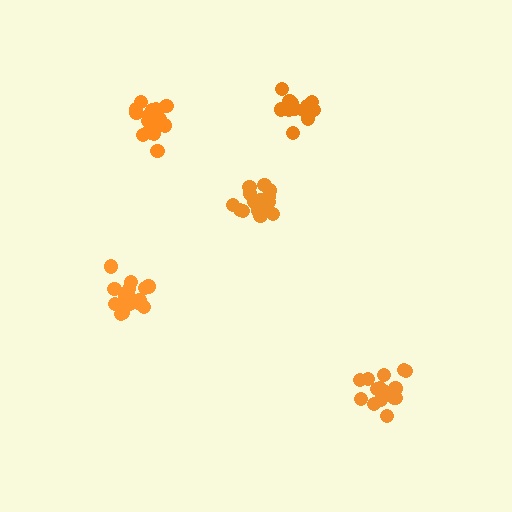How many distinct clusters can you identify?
There are 5 distinct clusters.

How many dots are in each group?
Group 1: 16 dots, Group 2: 18 dots, Group 3: 14 dots, Group 4: 15 dots, Group 5: 19 dots (82 total).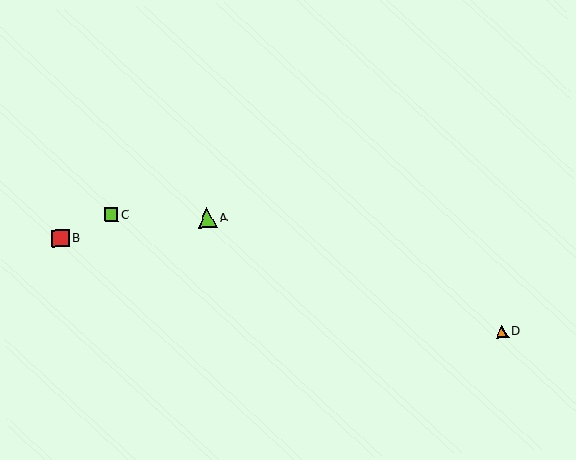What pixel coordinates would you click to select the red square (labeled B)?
Click at (61, 238) to select the red square B.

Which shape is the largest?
The lime triangle (labeled A) is the largest.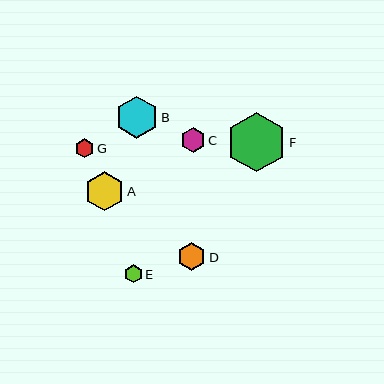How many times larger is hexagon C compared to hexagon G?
Hexagon C is approximately 1.3 times the size of hexagon G.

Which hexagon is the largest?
Hexagon F is the largest with a size of approximately 59 pixels.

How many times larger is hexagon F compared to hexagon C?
Hexagon F is approximately 2.5 times the size of hexagon C.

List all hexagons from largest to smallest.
From largest to smallest: F, B, A, D, C, G, E.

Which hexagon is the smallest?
Hexagon E is the smallest with a size of approximately 18 pixels.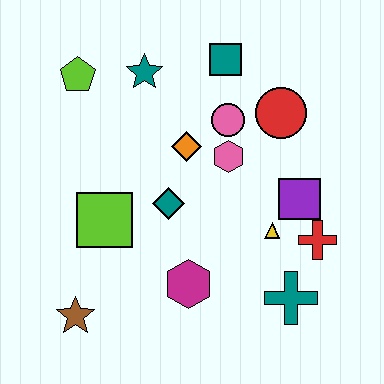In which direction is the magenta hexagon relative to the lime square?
The magenta hexagon is to the right of the lime square.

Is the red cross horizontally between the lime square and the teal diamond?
No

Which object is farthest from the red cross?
The lime pentagon is farthest from the red cross.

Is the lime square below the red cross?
No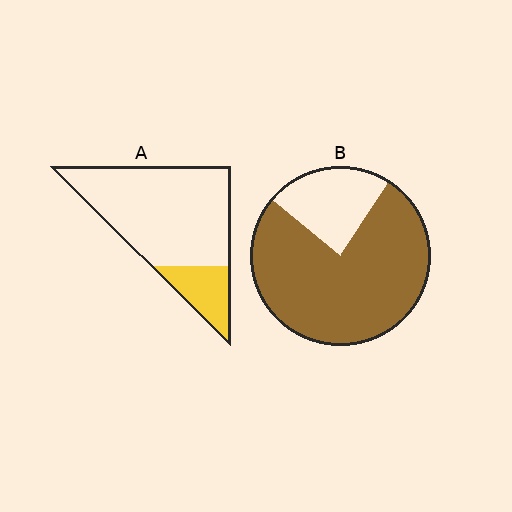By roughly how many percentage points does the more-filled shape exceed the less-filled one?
By roughly 55 percentage points (B over A).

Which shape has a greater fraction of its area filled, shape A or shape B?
Shape B.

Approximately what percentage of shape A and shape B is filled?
A is approximately 20% and B is approximately 75%.